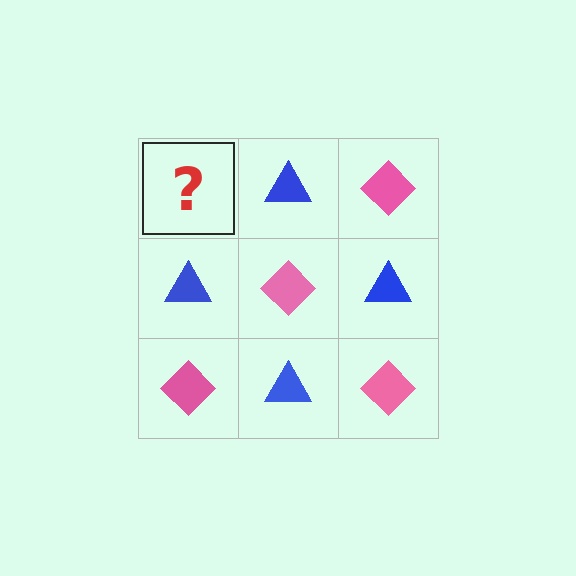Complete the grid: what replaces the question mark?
The question mark should be replaced with a pink diamond.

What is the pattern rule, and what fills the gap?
The rule is that it alternates pink diamond and blue triangle in a checkerboard pattern. The gap should be filled with a pink diamond.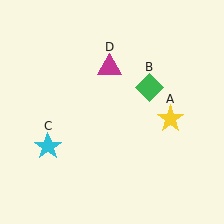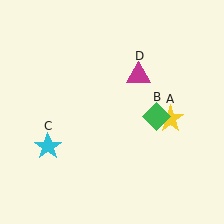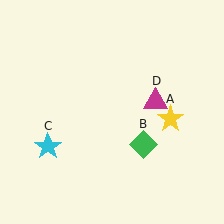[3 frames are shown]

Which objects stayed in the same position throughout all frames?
Yellow star (object A) and cyan star (object C) remained stationary.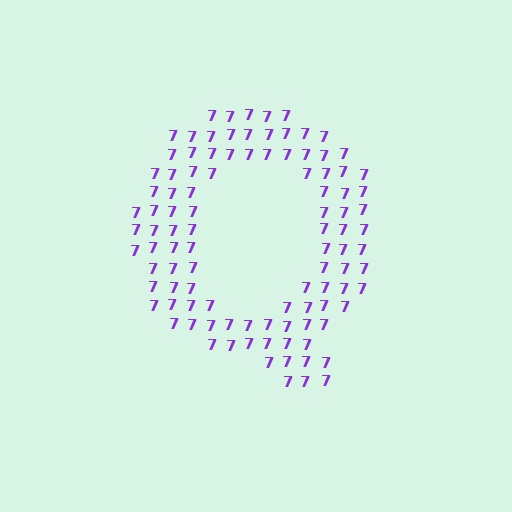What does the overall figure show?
The overall figure shows the letter Q.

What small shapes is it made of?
It is made of small digit 7's.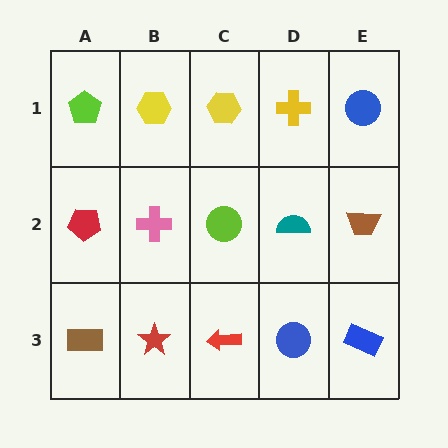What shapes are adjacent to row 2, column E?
A blue circle (row 1, column E), a blue rectangle (row 3, column E), a teal semicircle (row 2, column D).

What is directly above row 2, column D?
A yellow cross.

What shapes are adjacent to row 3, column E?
A brown trapezoid (row 2, column E), a blue circle (row 3, column D).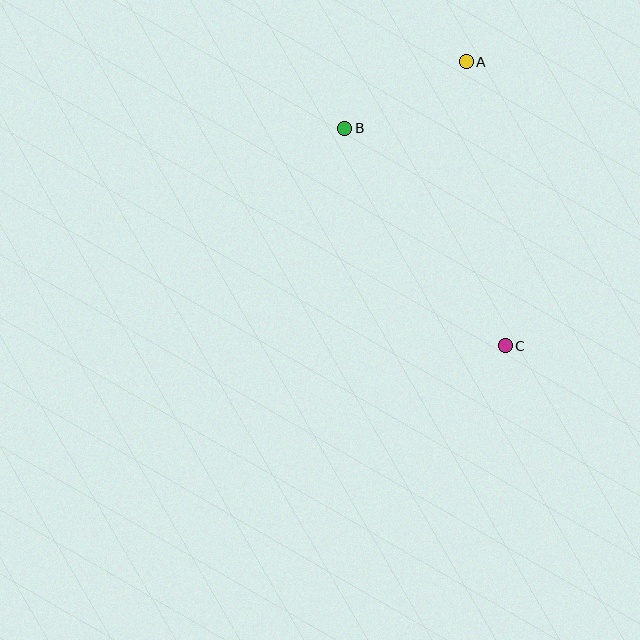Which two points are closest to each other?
Points A and B are closest to each other.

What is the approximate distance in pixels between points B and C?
The distance between B and C is approximately 270 pixels.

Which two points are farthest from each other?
Points A and C are farthest from each other.